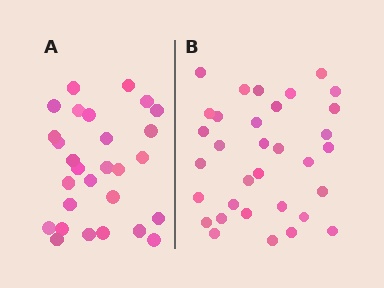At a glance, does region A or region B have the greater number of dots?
Region B (the right region) has more dots.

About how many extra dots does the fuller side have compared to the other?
Region B has about 5 more dots than region A.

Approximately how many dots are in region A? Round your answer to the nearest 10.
About 30 dots. (The exact count is 28, which rounds to 30.)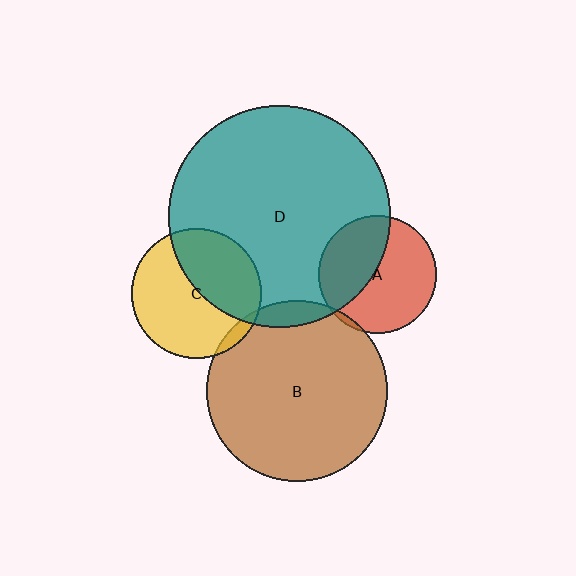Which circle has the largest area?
Circle D (teal).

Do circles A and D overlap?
Yes.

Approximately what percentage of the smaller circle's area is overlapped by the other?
Approximately 40%.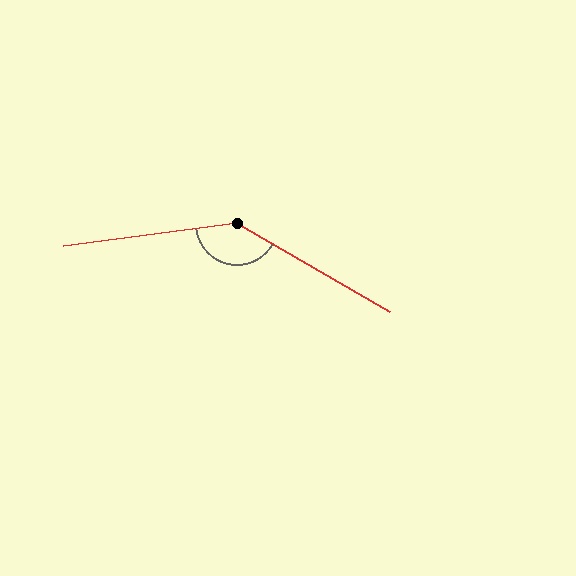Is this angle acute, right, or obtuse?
It is obtuse.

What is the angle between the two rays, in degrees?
Approximately 142 degrees.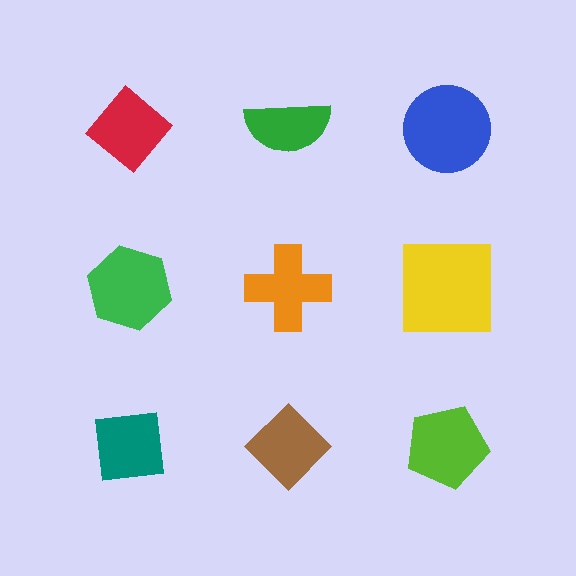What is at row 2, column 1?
A green hexagon.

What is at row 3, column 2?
A brown diamond.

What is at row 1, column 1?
A red diamond.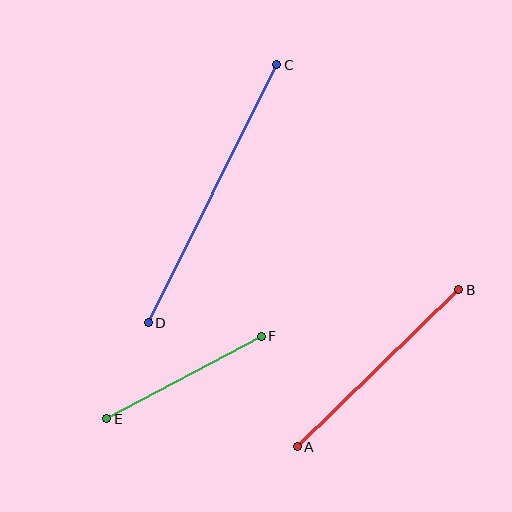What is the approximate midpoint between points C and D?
The midpoint is at approximately (213, 194) pixels.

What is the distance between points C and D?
The distance is approximately 288 pixels.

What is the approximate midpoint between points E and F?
The midpoint is at approximately (184, 377) pixels.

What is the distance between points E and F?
The distance is approximately 175 pixels.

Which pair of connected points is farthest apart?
Points C and D are farthest apart.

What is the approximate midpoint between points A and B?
The midpoint is at approximately (378, 368) pixels.